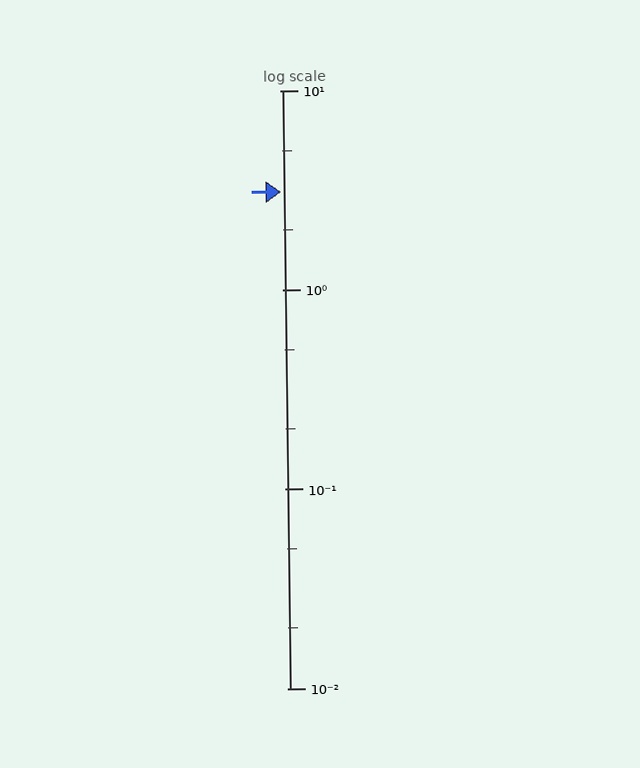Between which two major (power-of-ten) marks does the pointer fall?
The pointer is between 1 and 10.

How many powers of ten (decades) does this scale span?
The scale spans 3 decades, from 0.01 to 10.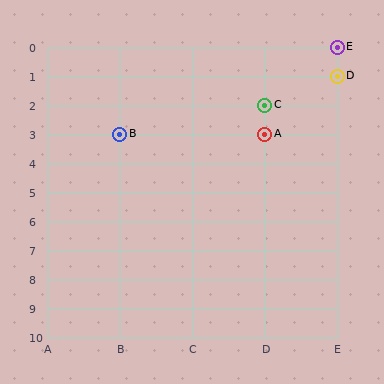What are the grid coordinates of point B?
Point B is at grid coordinates (B, 3).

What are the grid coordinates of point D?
Point D is at grid coordinates (E, 1).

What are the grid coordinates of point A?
Point A is at grid coordinates (D, 3).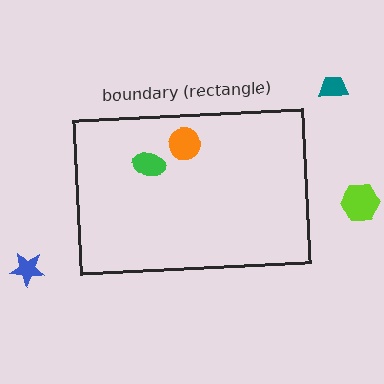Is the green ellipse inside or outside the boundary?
Inside.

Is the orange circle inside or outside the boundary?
Inside.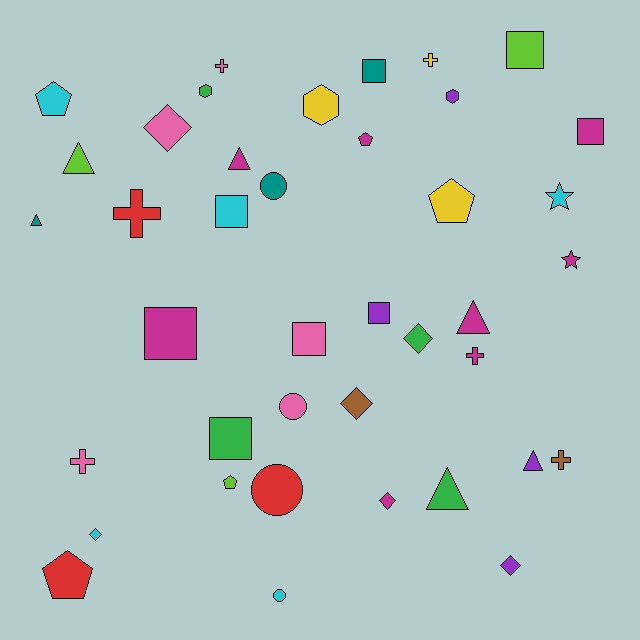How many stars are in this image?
There are 2 stars.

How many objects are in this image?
There are 40 objects.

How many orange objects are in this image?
There are no orange objects.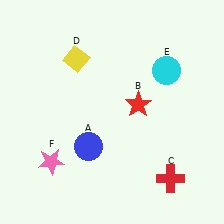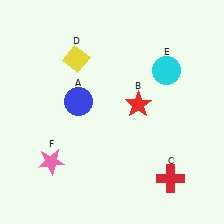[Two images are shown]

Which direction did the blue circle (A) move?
The blue circle (A) moved up.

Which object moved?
The blue circle (A) moved up.